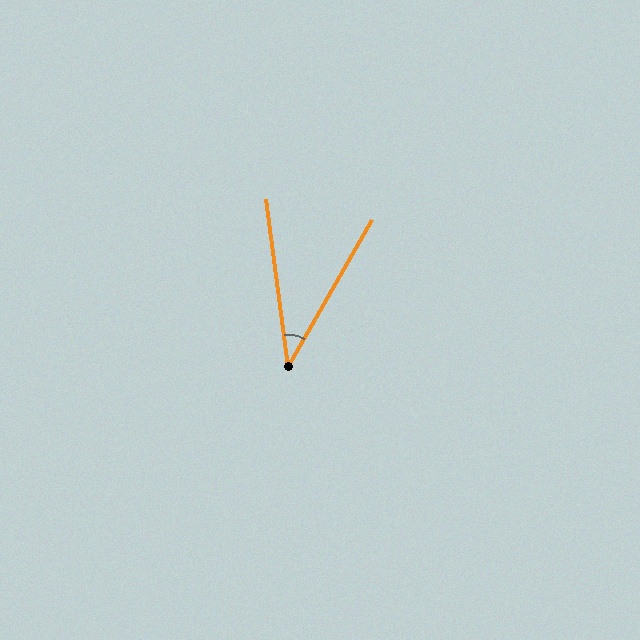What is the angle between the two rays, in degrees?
Approximately 37 degrees.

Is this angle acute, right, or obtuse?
It is acute.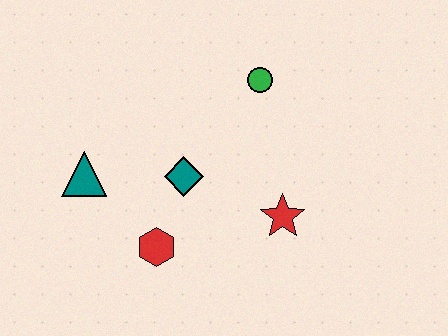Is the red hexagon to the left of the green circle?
Yes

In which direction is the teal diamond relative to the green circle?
The teal diamond is below the green circle.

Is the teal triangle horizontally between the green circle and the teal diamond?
No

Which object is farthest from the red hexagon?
The green circle is farthest from the red hexagon.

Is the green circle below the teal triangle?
No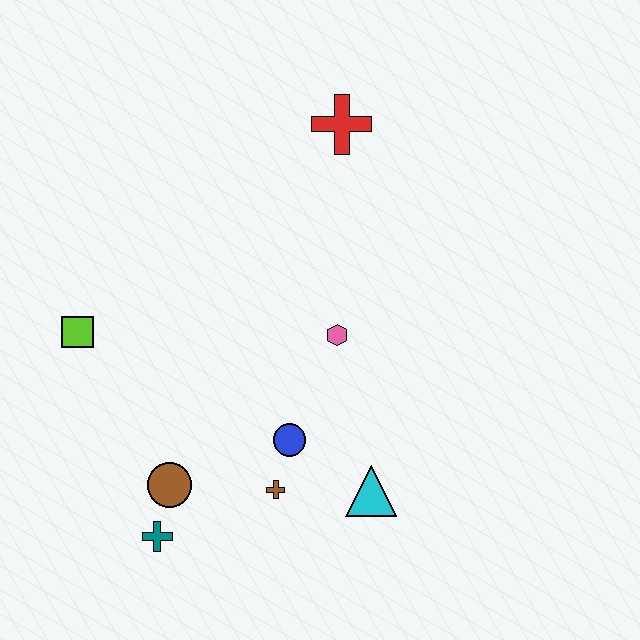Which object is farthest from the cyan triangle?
The red cross is farthest from the cyan triangle.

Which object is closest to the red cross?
The pink hexagon is closest to the red cross.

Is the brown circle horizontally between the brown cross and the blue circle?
No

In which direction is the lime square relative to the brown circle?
The lime square is above the brown circle.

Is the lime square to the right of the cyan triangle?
No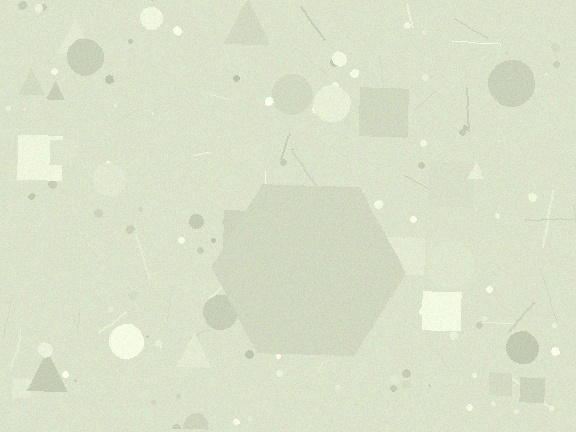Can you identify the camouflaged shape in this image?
The camouflaged shape is a hexagon.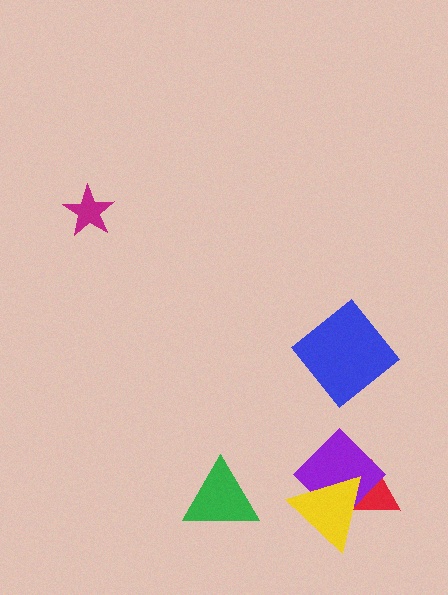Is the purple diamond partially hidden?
Yes, it is partially covered by another shape.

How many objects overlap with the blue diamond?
0 objects overlap with the blue diamond.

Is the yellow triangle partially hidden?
No, no other shape covers it.